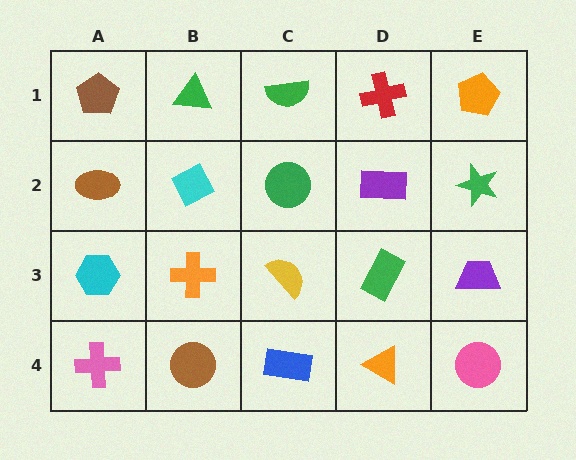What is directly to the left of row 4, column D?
A blue rectangle.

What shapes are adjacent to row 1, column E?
A green star (row 2, column E), a red cross (row 1, column D).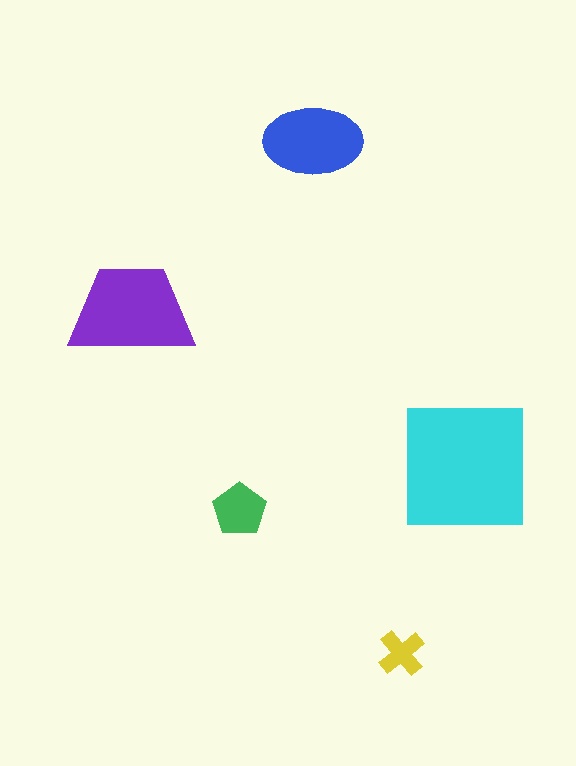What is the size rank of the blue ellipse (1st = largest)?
3rd.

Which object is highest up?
The blue ellipse is topmost.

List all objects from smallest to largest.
The yellow cross, the green pentagon, the blue ellipse, the purple trapezoid, the cyan square.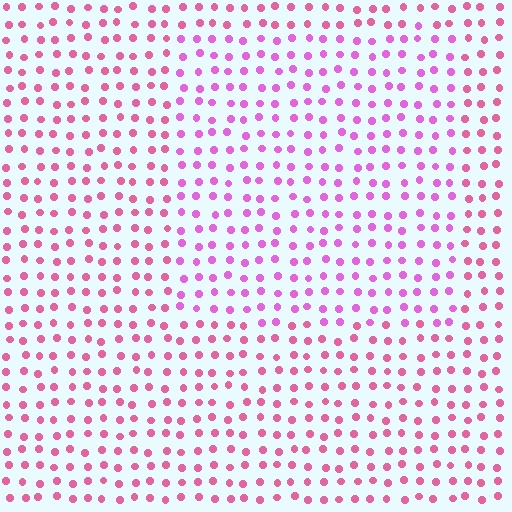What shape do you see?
I see a rectangle.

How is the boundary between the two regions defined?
The boundary is defined purely by a slight shift in hue (about 30 degrees). Spacing, size, and orientation are identical on both sides.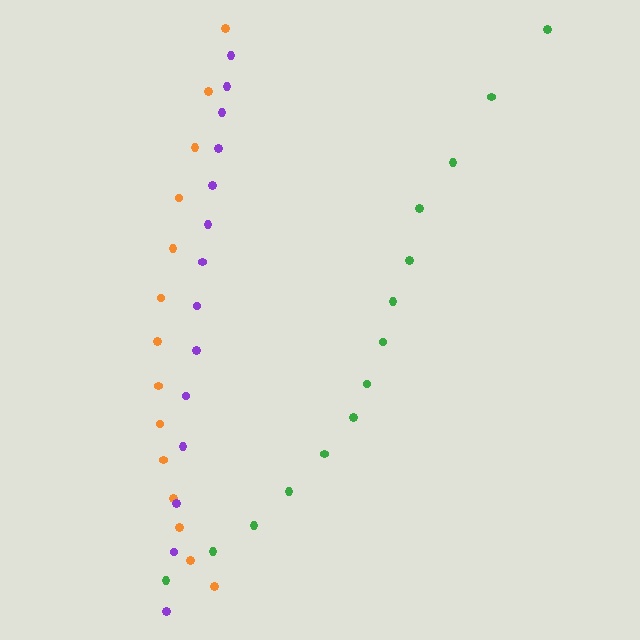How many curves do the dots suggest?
There are 3 distinct paths.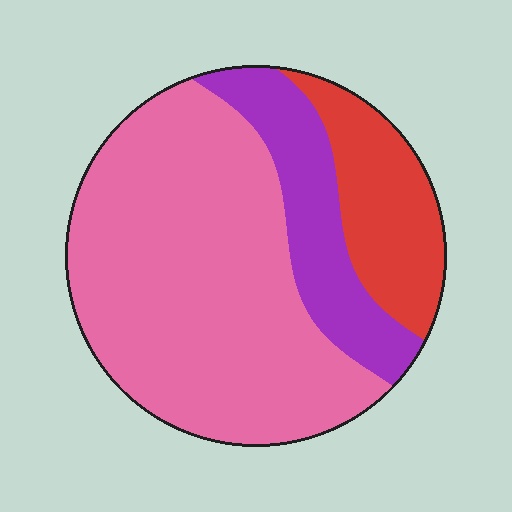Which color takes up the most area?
Pink, at roughly 65%.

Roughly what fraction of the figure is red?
Red covers roughly 20% of the figure.